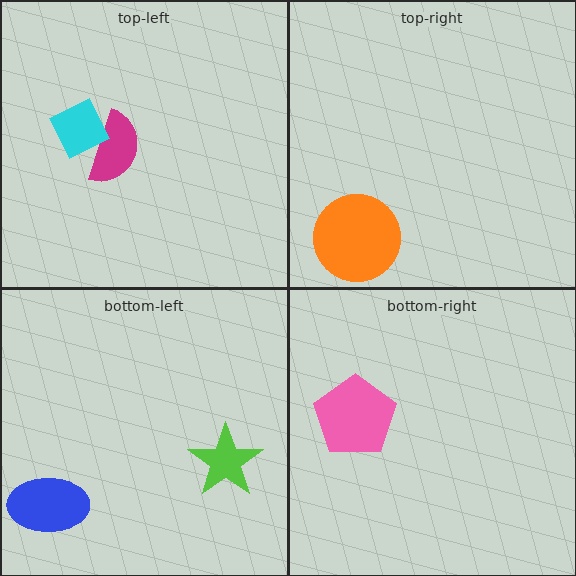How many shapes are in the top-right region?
1.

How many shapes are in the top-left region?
2.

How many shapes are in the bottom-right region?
1.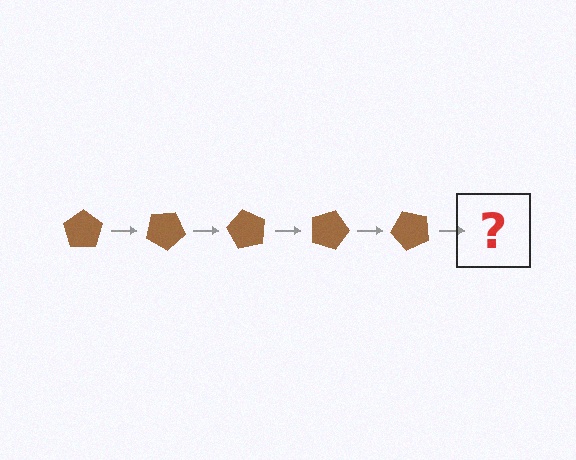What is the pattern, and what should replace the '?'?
The pattern is that the pentagon rotates 30 degrees each step. The '?' should be a brown pentagon rotated 150 degrees.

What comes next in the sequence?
The next element should be a brown pentagon rotated 150 degrees.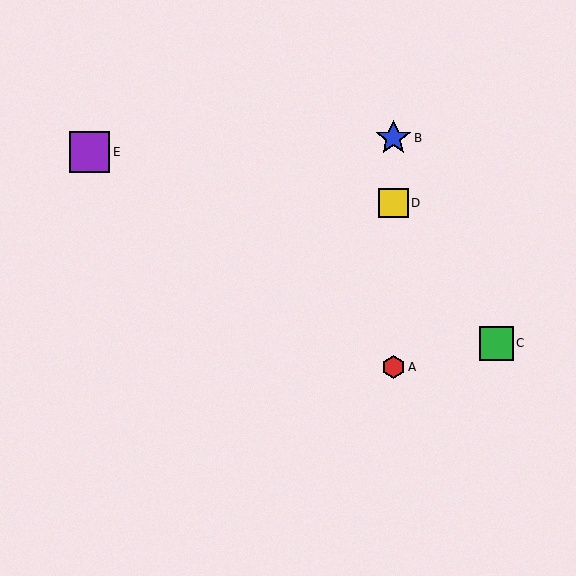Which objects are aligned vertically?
Objects A, B, D are aligned vertically.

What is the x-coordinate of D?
Object D is at x≈393.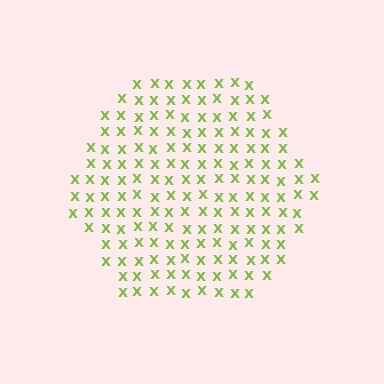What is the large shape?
The large shape is a hexagon.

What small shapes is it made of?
It is made of small letter X's.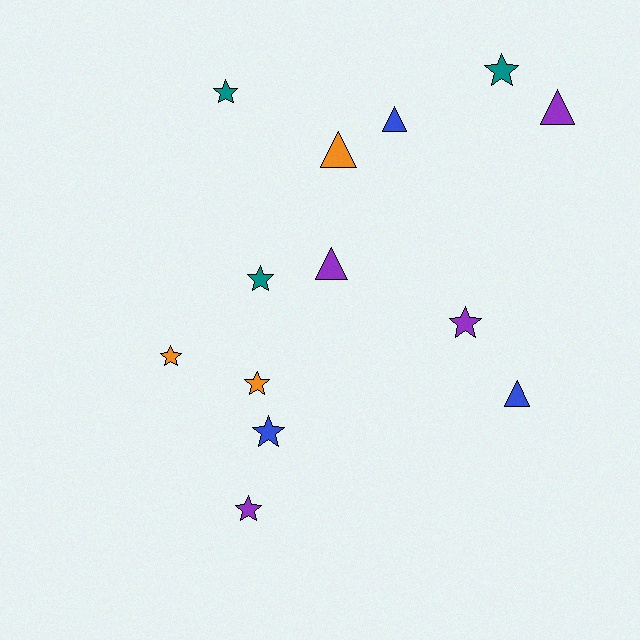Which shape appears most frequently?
Star, with 8 objects.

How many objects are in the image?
There are 13 objects.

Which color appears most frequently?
Purple, with 4 objects.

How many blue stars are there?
There is 1 blue star.